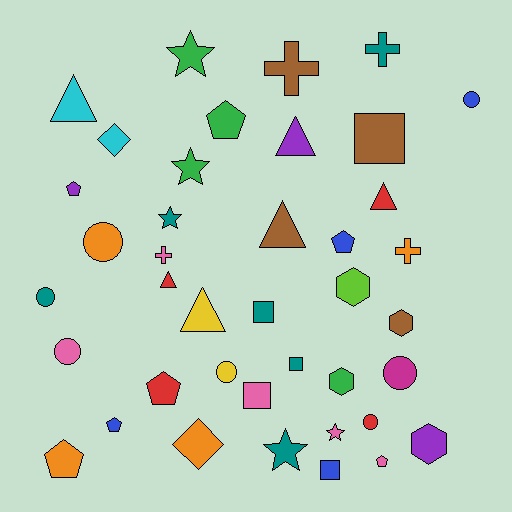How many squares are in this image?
There are 5 squares.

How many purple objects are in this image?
There are 3 purple objects.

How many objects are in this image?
There are 40 objects.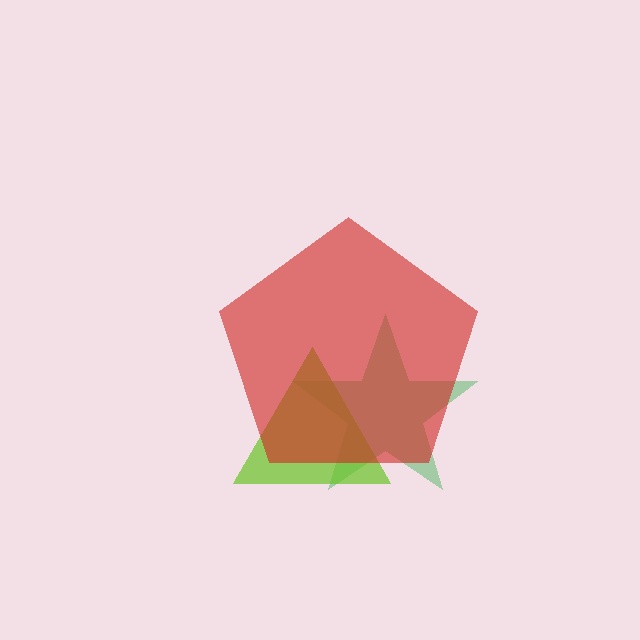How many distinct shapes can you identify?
There are 3 distinct shapes: a green star, a lime triangle, a red pentagon.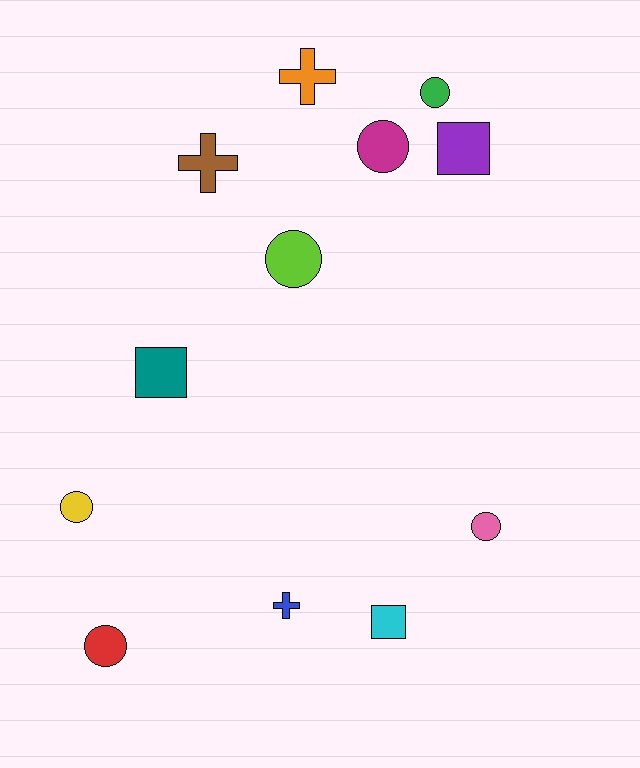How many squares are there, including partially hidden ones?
There are 3 squares.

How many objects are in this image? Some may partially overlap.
There are 12 objects.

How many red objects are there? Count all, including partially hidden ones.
There is 1 red object.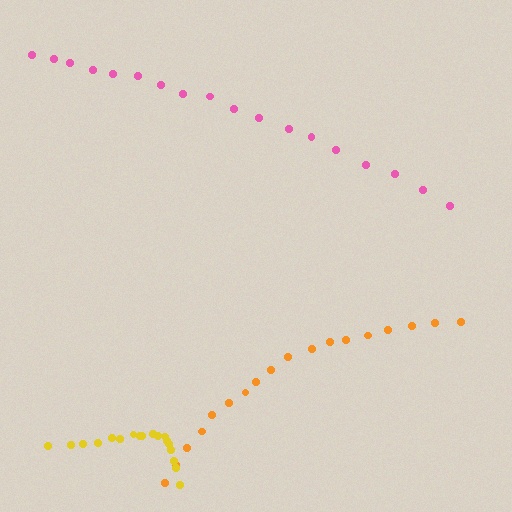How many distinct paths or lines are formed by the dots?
There are 3 distinct paths.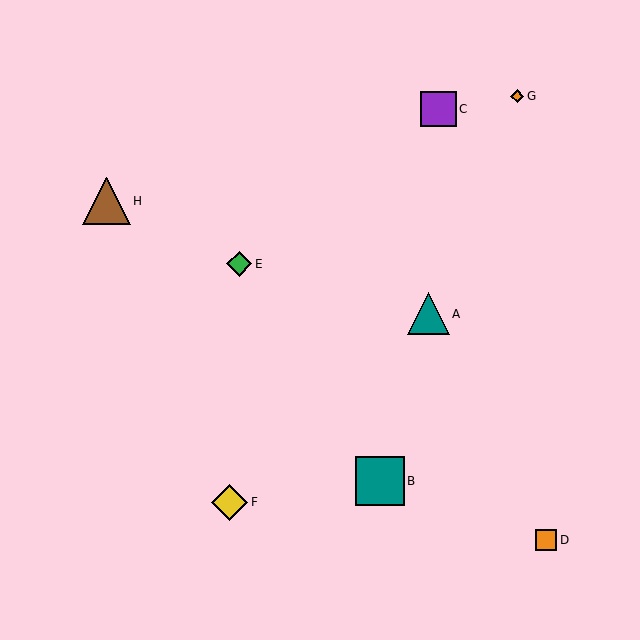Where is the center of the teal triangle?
The center of the teal triangle is at (428, 314).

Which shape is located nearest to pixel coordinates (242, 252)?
The green diamond (labeled E) at (239, 264) is nearest to that location.